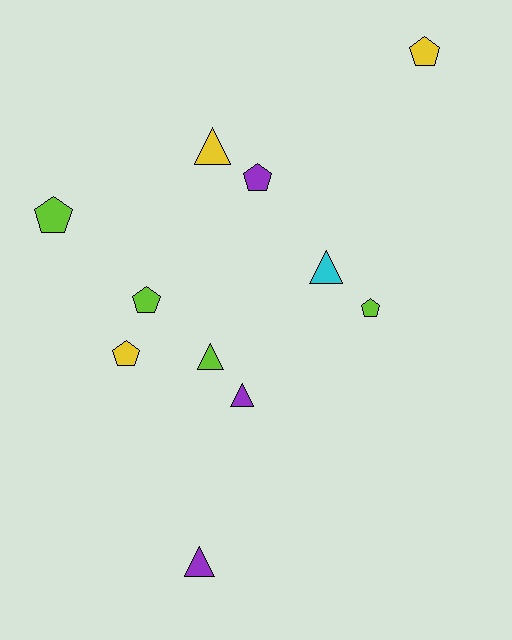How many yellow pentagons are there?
There are 2 yellow pentagons.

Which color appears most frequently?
Lime, with 4 objects.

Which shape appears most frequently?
Pentagon, with 6 objects.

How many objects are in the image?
There are 11 objects.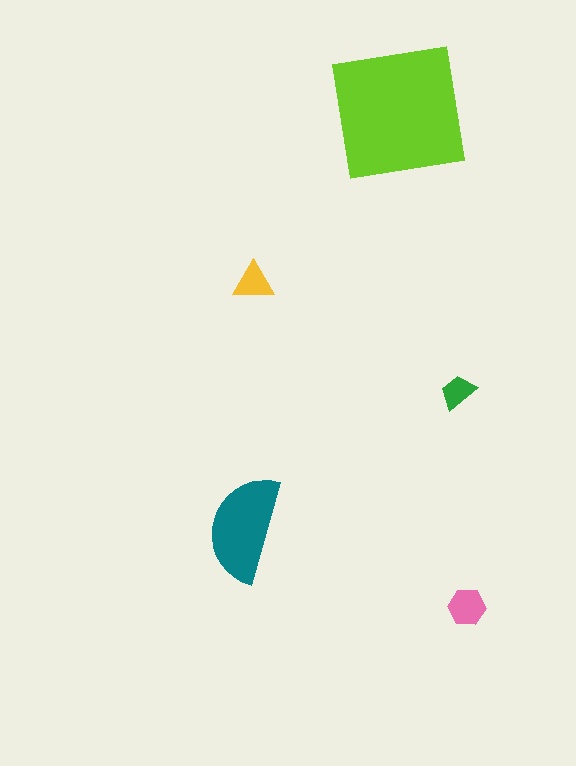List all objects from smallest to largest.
The green trapezoid, the yellow triangle, the pink hexagon, the teal semicircle, the lime square.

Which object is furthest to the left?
The teal semicircle is leftmost.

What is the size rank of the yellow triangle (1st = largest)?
4th.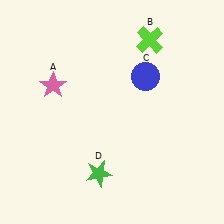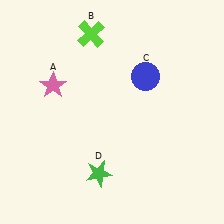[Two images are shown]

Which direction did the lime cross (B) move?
The lime cross (B) moved left.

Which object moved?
The lime cross (B) moved left.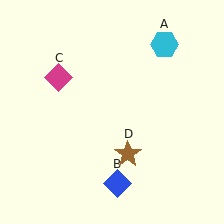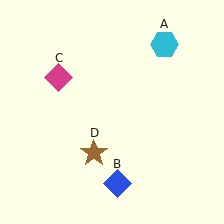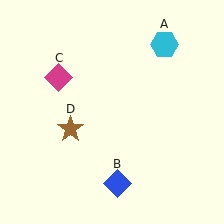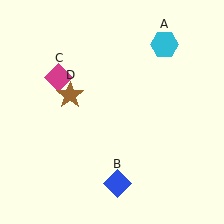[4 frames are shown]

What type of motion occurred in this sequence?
The brown star (object D) rotated clockwise around the center of the scene.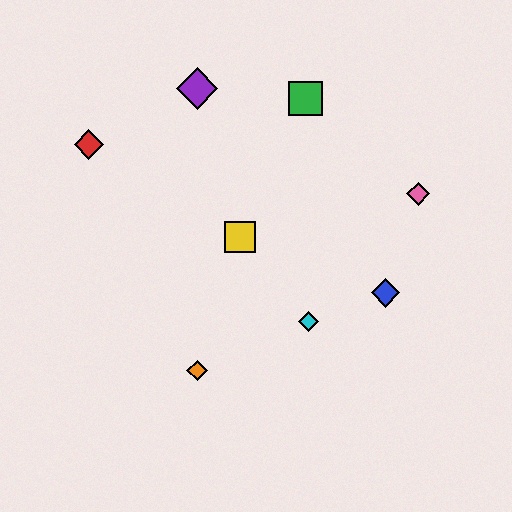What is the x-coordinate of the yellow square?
The yellow square is at x≈240.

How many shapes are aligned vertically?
2 shapes (the purple diamond, the orange diamond) are aligned vertically.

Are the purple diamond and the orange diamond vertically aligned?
Yes, both are at x≈197.